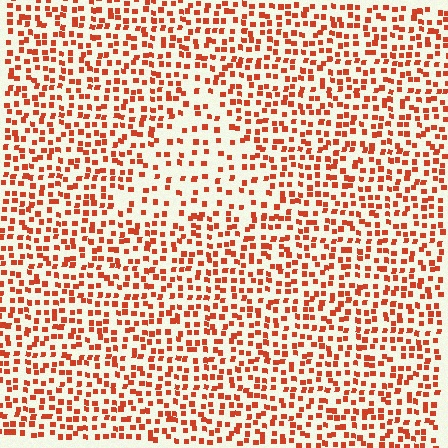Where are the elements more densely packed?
The elements are more densely packed outside the triangle boundary.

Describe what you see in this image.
The image contains small red elements arranged at two different densities. A triangle-shaped region is visible where the elements are less densely packed than the surrounding area.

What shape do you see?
I see a triangle.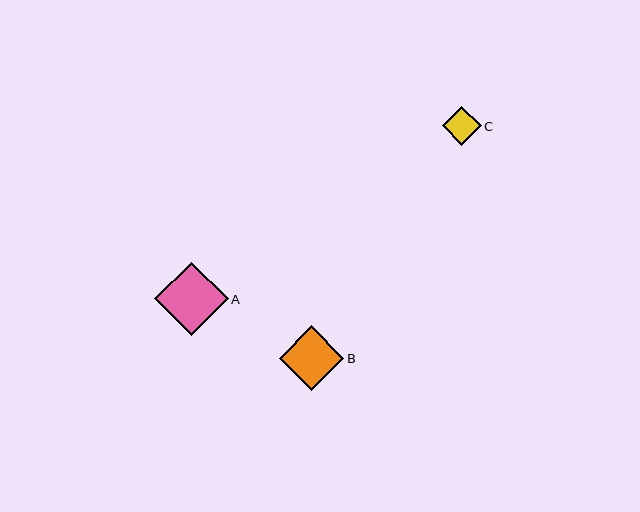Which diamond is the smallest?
Diamond C is the smallest with a size of approximately 39 pixels.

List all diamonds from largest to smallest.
From largest to smallest: A, B, C.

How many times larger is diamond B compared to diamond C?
Diamond B is approximately 1.7 times the size of diamond C.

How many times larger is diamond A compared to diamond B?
Diamond A is approximately 1.1 times the size of diamond B.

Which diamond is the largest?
Diamond A is the largest with a size of approximately 74 pixels.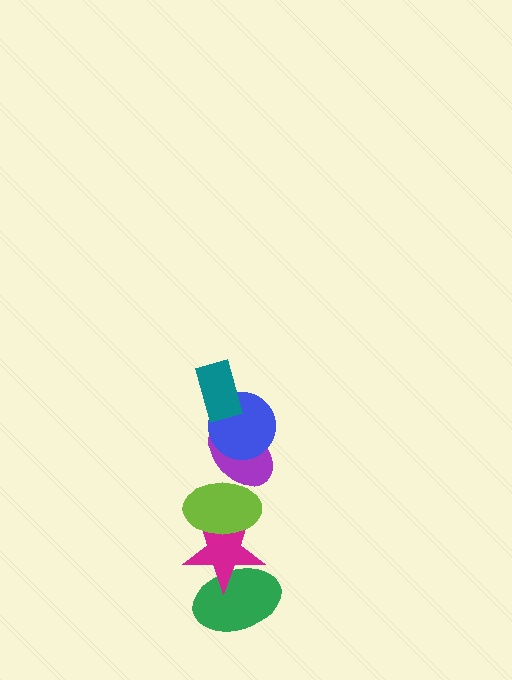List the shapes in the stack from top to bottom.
From top to bottom: the teal rectangle, the blue circle, the purple ellipse, the lime ellipse, the magenta star, the green ellipse.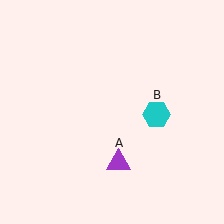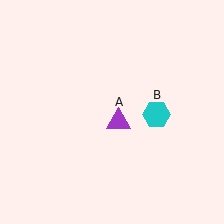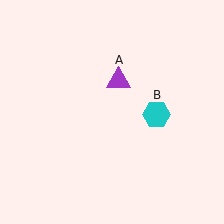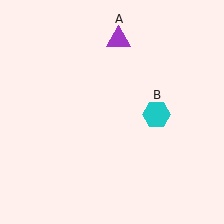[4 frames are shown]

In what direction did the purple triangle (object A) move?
The purple triangle (object A) moved up.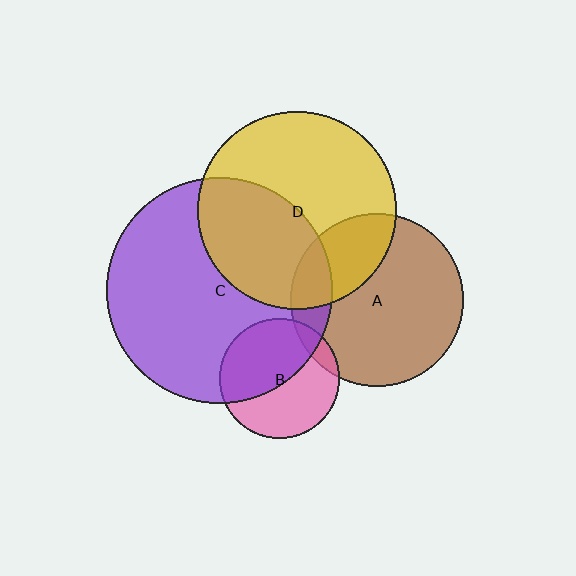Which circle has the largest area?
Circle C (purple).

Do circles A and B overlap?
Yes.